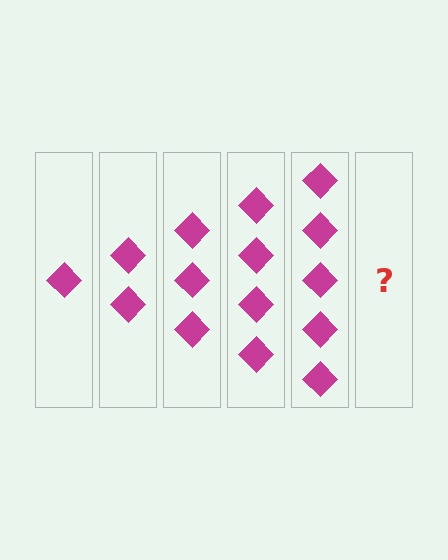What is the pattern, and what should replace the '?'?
The pattern is that each step adds one more diamond. The '?' should be 6 diamonds.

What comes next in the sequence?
The next element should be 6 diamonds.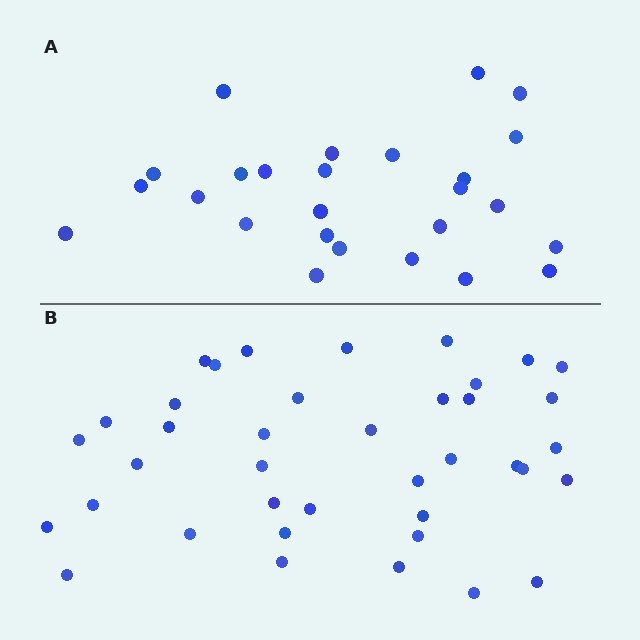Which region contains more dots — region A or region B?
Region B (the bottom region) has more dots.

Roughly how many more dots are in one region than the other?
Region B has approximately 15 more dots than region A.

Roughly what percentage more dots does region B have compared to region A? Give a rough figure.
About 50% more.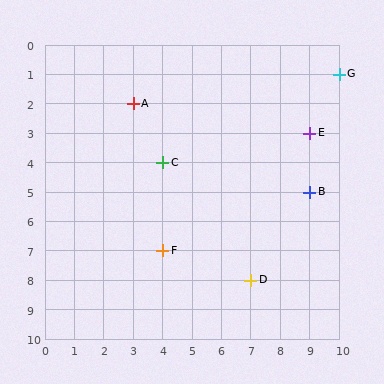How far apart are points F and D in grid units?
Points F and D are 3 columns and 1 row apart (about 3.2 grid units diagonally).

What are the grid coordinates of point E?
Point E is at grid coordinates (9, 3).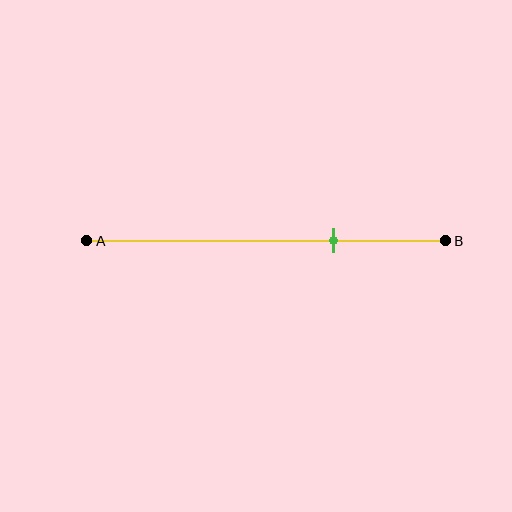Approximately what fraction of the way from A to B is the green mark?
The green mark is approximately 70% of the way from A to B.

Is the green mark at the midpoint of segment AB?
No, the mark is at about 70% from A, not at the 50% midpoint.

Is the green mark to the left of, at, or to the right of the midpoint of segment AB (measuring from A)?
The green mark is to the right of the midpoint of segment AB.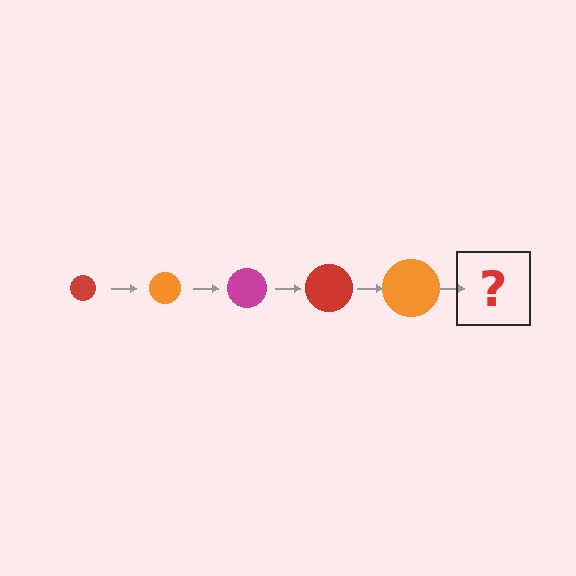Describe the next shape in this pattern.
It should be a magenta circle, larger than the previous one.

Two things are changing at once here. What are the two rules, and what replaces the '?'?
The two rules are that the circle grows larger each step and the color cycles through red, orange, and magenta. The '?' should be a magenta circle, larger than the previous one.